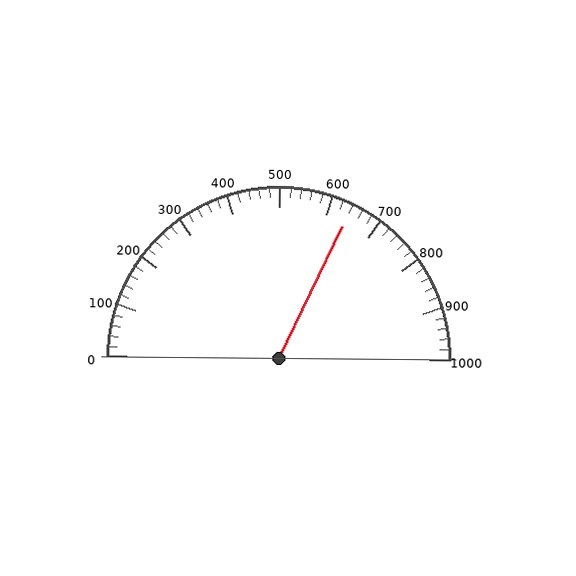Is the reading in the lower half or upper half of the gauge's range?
The reading is in the upper half of the range (0 to 1000).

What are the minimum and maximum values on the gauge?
The gauge ranges from 0 to 1000.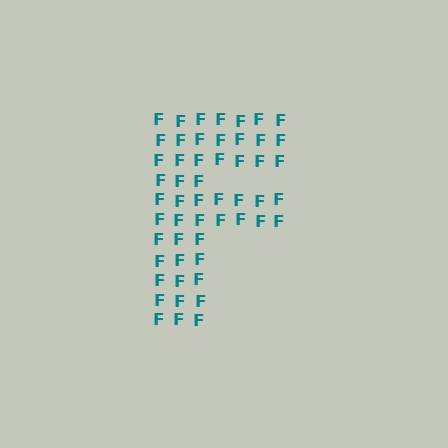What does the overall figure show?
The overall figure shows the letter F.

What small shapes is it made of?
It is made of small letter F's.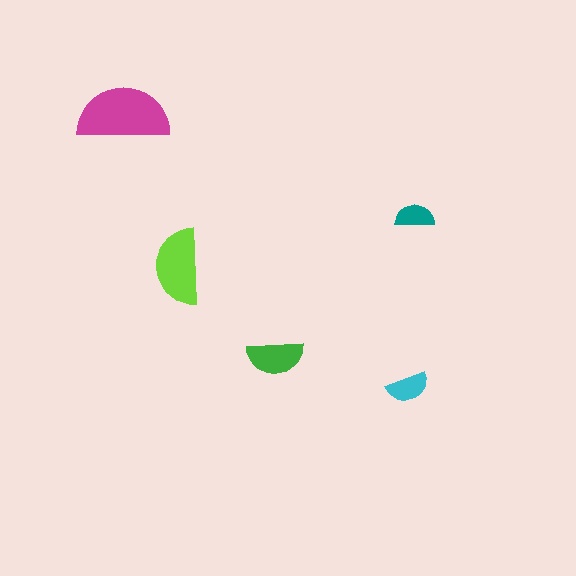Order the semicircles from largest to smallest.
the magenta one, the lime one, the green one, the cyan one, the teal one.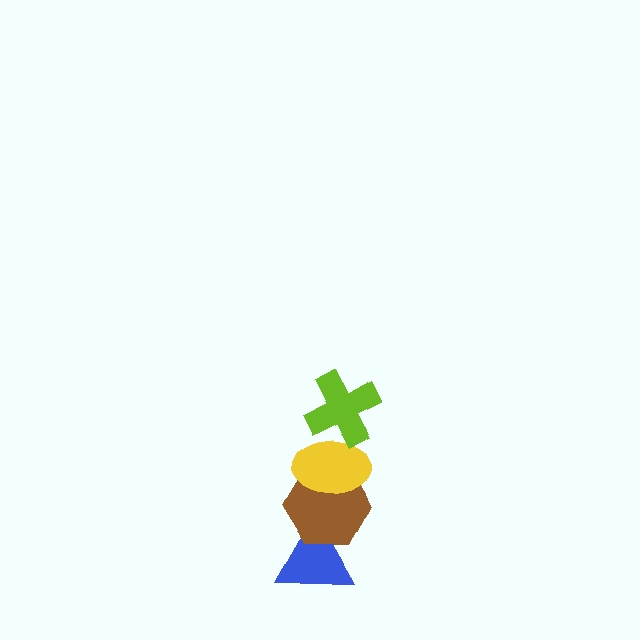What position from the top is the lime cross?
The lime cross is 1st from the top.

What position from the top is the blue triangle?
The blue triangle is 4th from the top.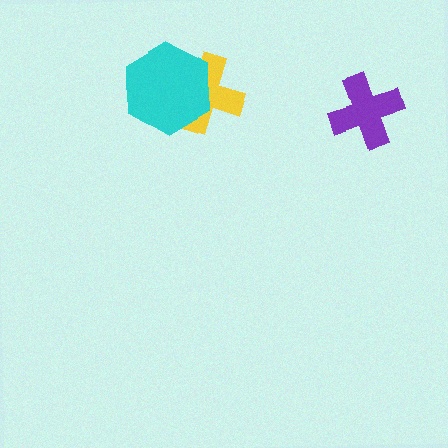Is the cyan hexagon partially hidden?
No, no other shape covers it.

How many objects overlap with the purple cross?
0 objects overlap with the purple cross.